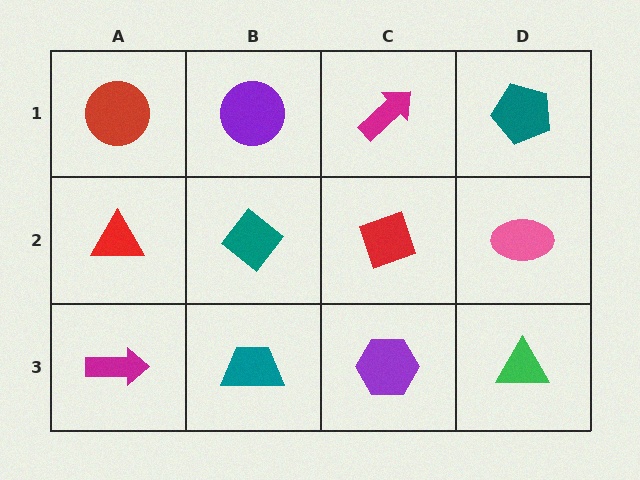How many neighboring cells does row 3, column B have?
3.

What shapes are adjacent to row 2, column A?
A red circle (row 1, column A), a magenta arrow (row 3, column A), a teal diamond (row 2, column B).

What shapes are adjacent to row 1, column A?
A red triangle (row 2, column A), a purple circle (row 1, column B).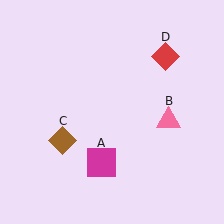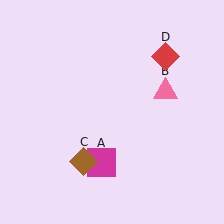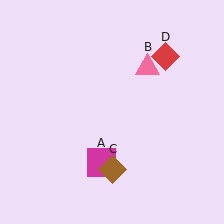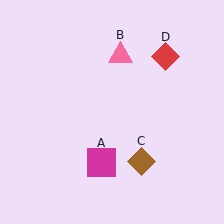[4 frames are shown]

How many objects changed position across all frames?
2 objects changed position: pink triangle (object B), brown diamond (object C).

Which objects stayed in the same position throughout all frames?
Magenta square (object A) and red diamond (object D) remained stationary.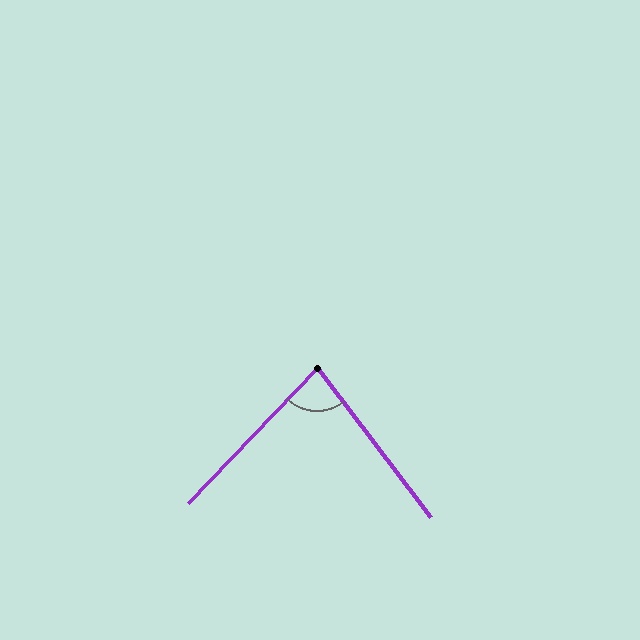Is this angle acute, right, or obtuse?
It is acute.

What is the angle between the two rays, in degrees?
Approximately 81 degrees.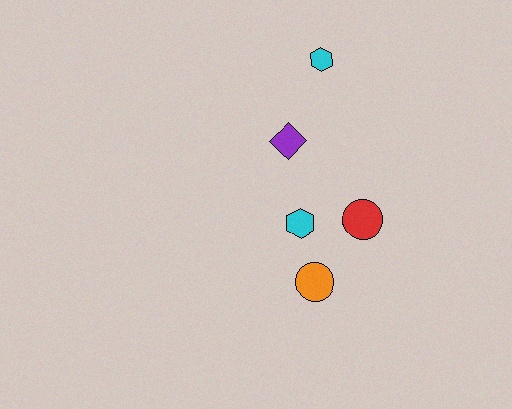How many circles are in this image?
There are 2 circles.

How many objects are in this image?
There are 5 objects.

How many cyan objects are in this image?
There are 2 cyan objects.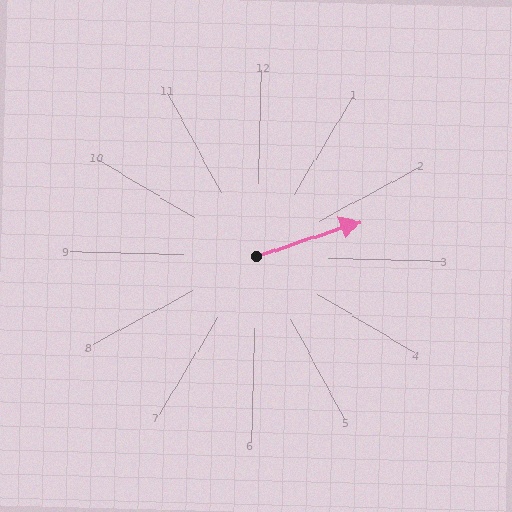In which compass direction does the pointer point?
East.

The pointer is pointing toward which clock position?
Roughly 2 o'clock.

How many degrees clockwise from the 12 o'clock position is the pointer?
Approximately 70 degrees.